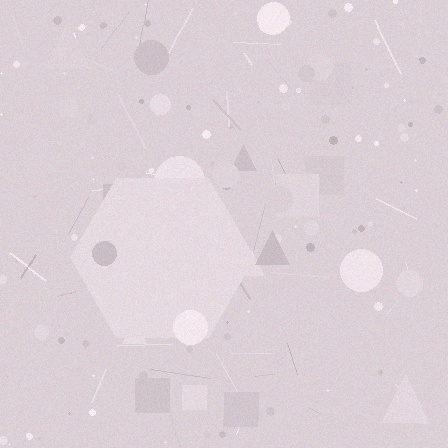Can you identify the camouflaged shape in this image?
The camouflaged shape is a hexagon.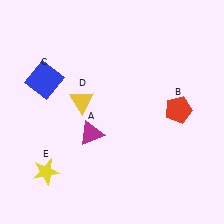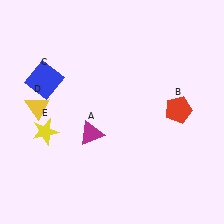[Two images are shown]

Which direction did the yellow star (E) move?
The yellow star (E) moved up.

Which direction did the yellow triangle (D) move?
The yellow triangle (D) moved left.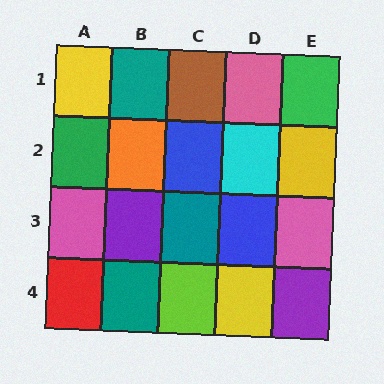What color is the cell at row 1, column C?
Brown.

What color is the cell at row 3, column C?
Teal.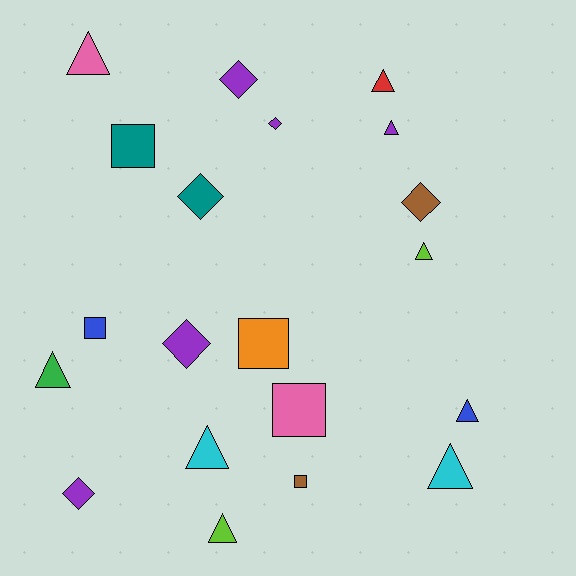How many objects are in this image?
There are 20 objects.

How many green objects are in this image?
There is 1 green object.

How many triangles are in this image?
There are 9 triangles.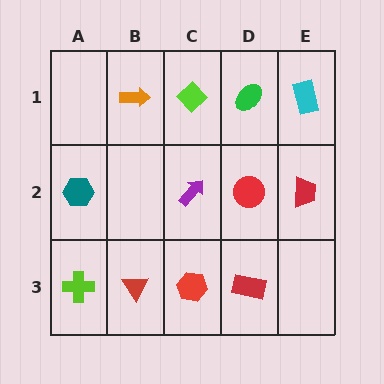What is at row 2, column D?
A red circle.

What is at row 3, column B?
A red triangle.